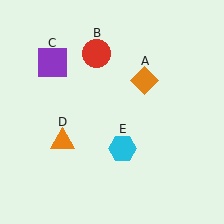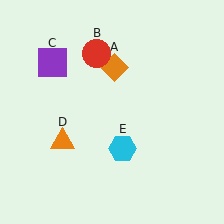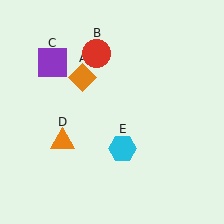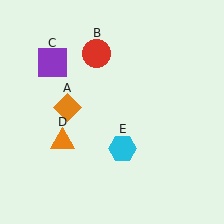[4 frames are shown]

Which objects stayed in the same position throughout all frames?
Red circle (object B) and purple square (object C) and orange triangle (object D) and cyan hexagon (object E) remained stationary.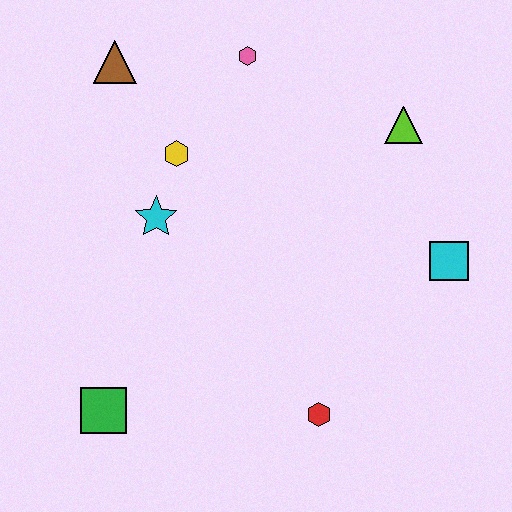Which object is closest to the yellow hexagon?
The cyan star is closest to the yellow hexagon.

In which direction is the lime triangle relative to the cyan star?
The lime triangle is to the right of the cyan star.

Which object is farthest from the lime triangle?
The green square is farthest from the lime triangle.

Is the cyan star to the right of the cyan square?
No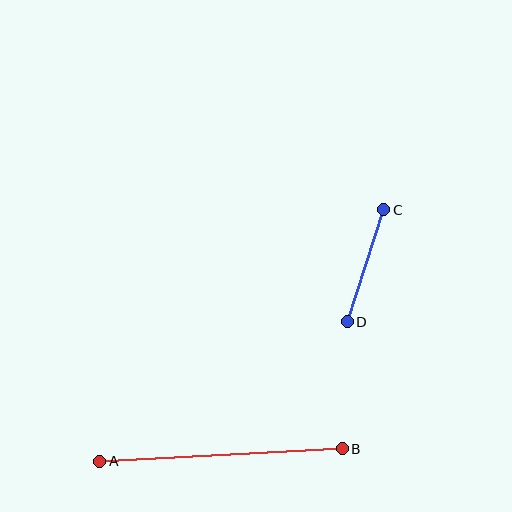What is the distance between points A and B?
The distance is approximately 243 pixels.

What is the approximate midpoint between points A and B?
The midpoint is at approximately (221, 455) pixels.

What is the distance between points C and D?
The distance is approximately 118 pixels.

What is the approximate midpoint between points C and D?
The midpoint is at approximately (365, 266) pixels.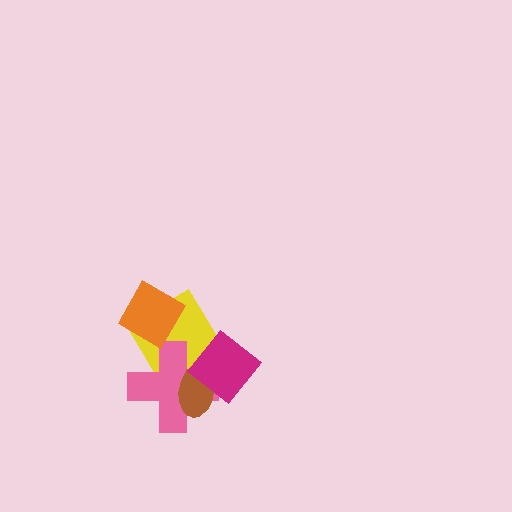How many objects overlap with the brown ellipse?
2 objects overlap with the brown ellipse.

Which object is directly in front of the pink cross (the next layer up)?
The brown ellipse is directly in front of the pink cross.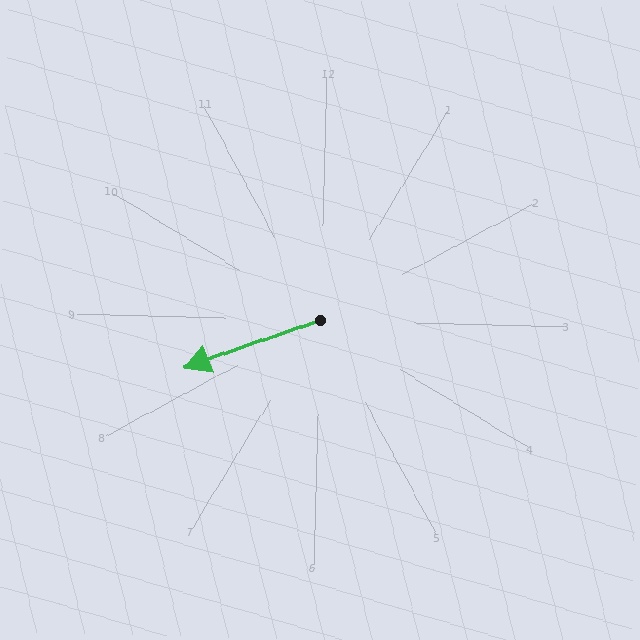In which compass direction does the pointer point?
West.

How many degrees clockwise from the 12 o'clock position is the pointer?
Approximately 249 degrees.